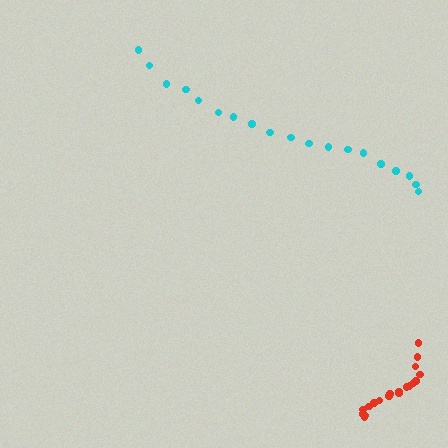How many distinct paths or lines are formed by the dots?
There are 2 distinct paths.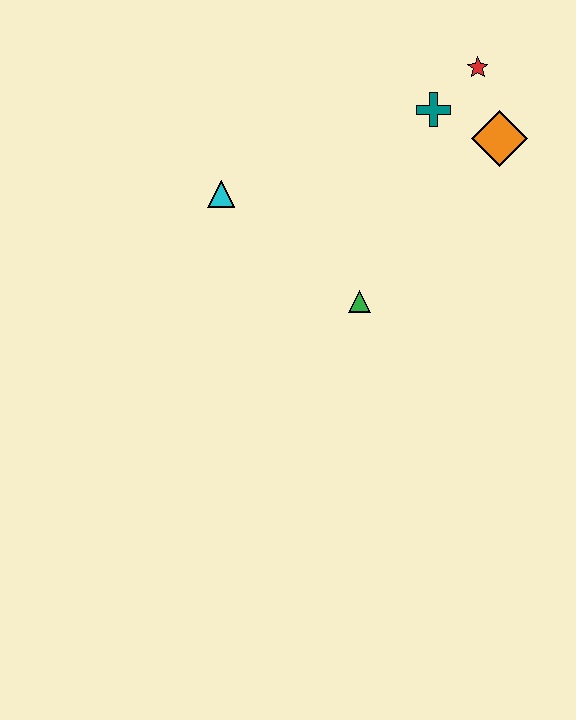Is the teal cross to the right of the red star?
No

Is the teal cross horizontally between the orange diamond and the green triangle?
Yes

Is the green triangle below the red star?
Yes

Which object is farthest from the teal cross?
The cyan triangle is farthest from the teal cross.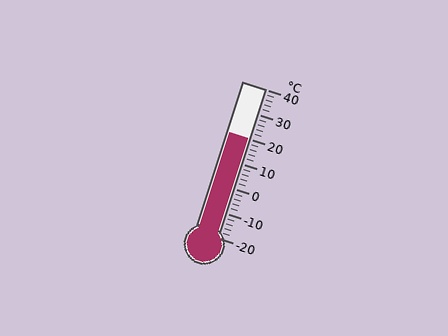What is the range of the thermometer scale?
The thermometer scale ranges from -20°C to 40°C.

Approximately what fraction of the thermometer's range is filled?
The thermometer is filled to approximately 65% of its range.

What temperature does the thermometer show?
The thermometer shows approximately 20°C.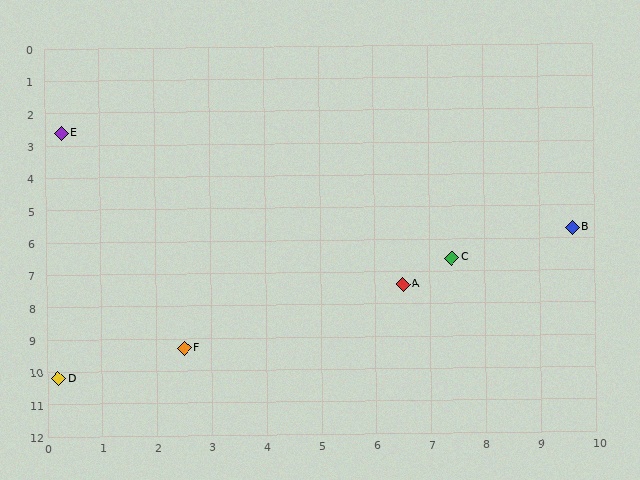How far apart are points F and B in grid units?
Points F and B are about 8.0 grid units apart.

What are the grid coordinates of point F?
Point F is at approximately (2.5, 9.3).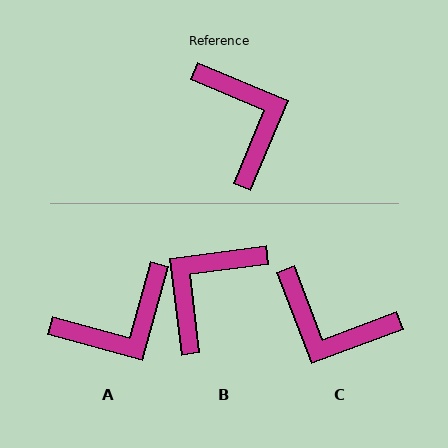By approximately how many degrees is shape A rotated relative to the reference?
Approximately 83 degrees clockwise.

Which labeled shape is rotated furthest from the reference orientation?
C, about 136 degrees away.